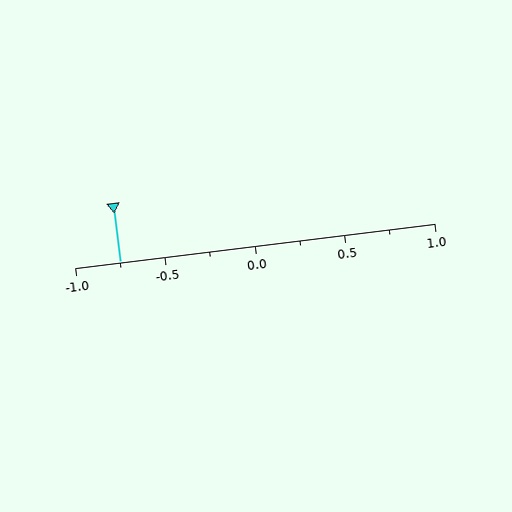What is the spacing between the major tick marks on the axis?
The major ticks are spaced 0.5 apart.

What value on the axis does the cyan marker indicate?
The marker indicates approximately -0.75.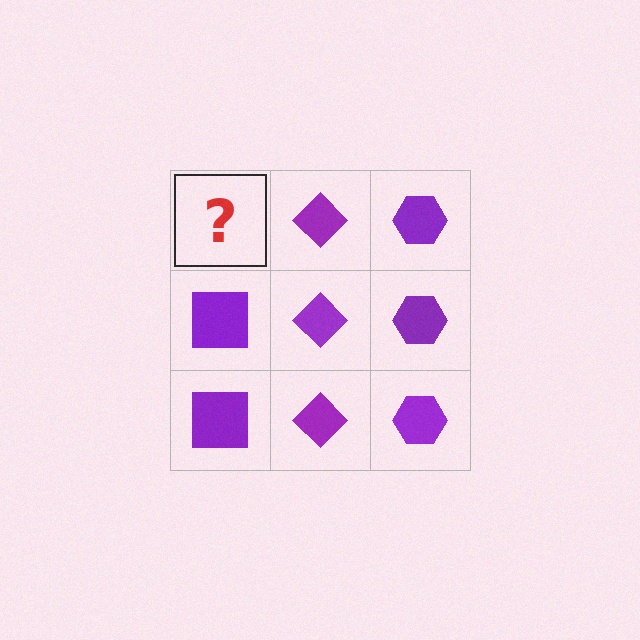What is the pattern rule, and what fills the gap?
The rule is that each column has a consistent shape. The gap should be filled with a purple square.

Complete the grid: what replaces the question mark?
The question mark should be replaced with a purple square.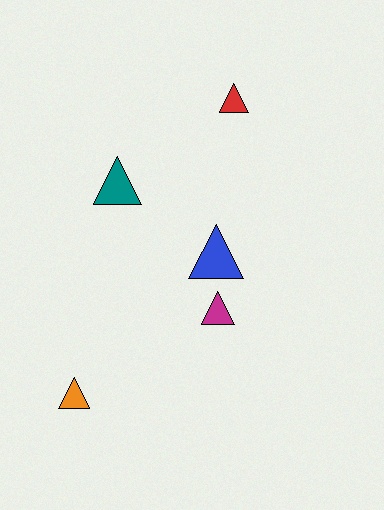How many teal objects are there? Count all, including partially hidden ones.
There is 1 teal object.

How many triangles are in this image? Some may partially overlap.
There are 5 triangles.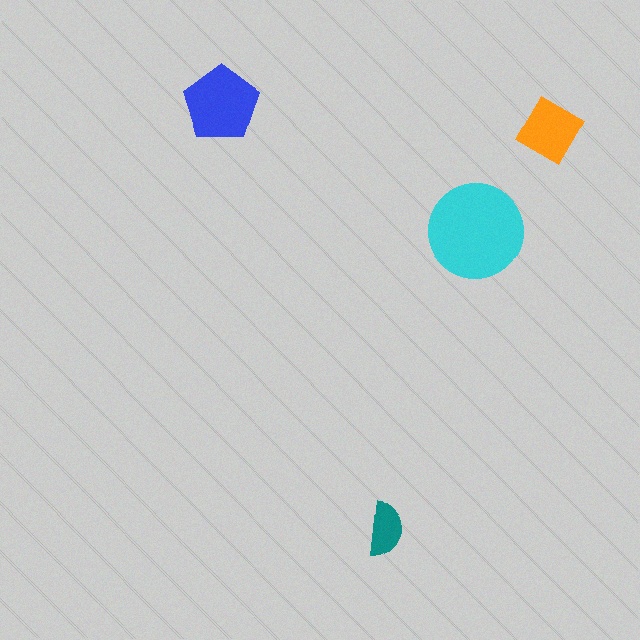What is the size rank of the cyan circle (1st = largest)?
1st.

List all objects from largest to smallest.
The cyan circle, the blue pentagon, the orange diamond, the teal semicircle.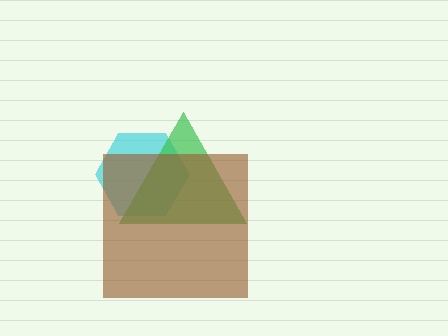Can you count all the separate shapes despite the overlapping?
Yes, there are 3 separate shapes.